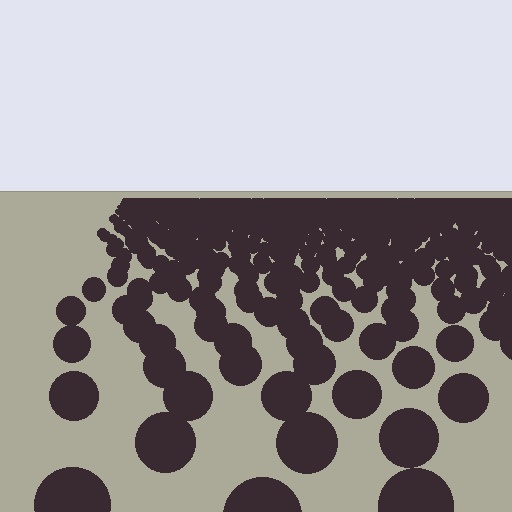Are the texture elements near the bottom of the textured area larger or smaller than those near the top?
Larger. Near the bottom, elements are closer to the viewer and appear at a bigger on-screen size.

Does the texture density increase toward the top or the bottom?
Density increases toward the top.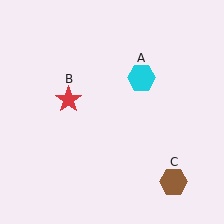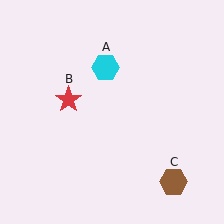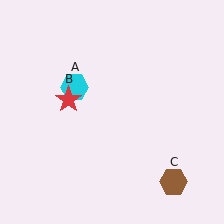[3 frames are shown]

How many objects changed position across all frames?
1 object changed position: cyan hexagon (object A).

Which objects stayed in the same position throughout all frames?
Red star (object B) and brown hexagon (object C) remained stationary.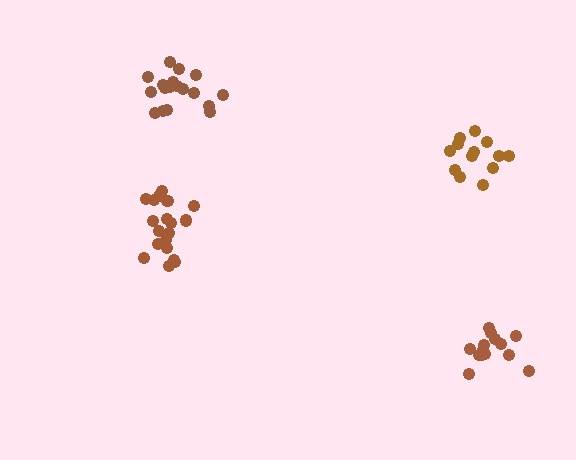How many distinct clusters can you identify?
There are 4 distinct clusters.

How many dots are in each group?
Group 1: 13 dots, Group 2: 14 dots, Group 3: 19 dots, Group 4: 18 dots (64 total).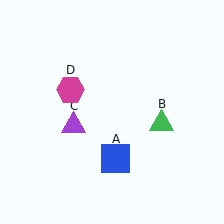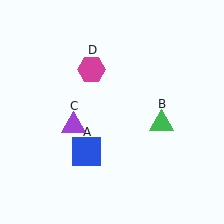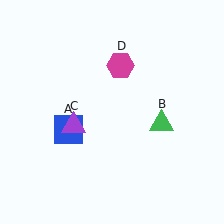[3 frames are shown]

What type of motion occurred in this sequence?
The blue square (object A), magenta hexagon (object D) rotated clockwise around the center of the scene.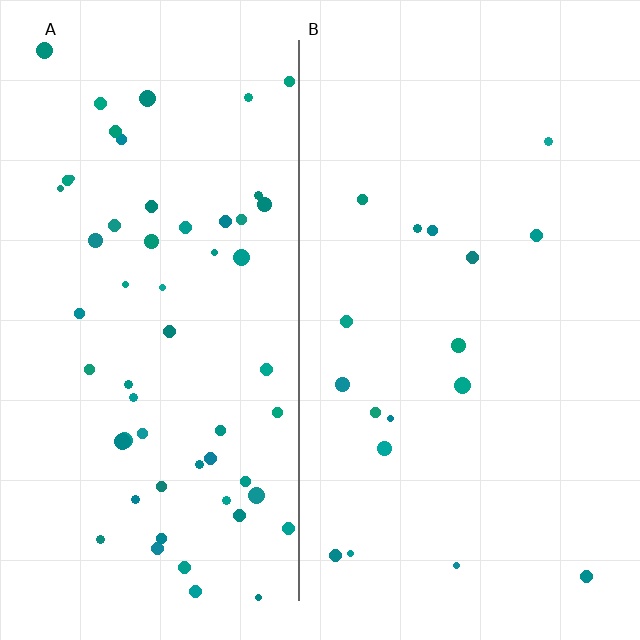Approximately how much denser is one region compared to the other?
Approximately 3.4× — region A over region B.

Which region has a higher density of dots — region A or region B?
A (the left).